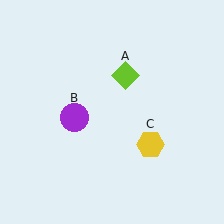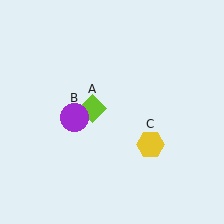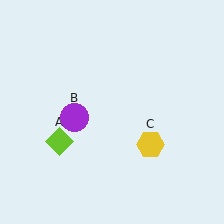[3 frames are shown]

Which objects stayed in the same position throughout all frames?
Purple circle (object B) and yellow hexagon (object C) remained stationary.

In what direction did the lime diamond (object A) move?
The lime diamond (object A) moved down and to the left.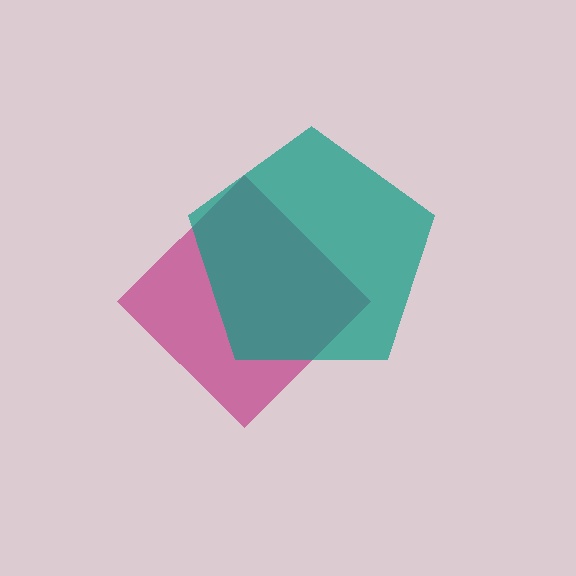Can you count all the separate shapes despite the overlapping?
Yes, there are 2 separate shapes.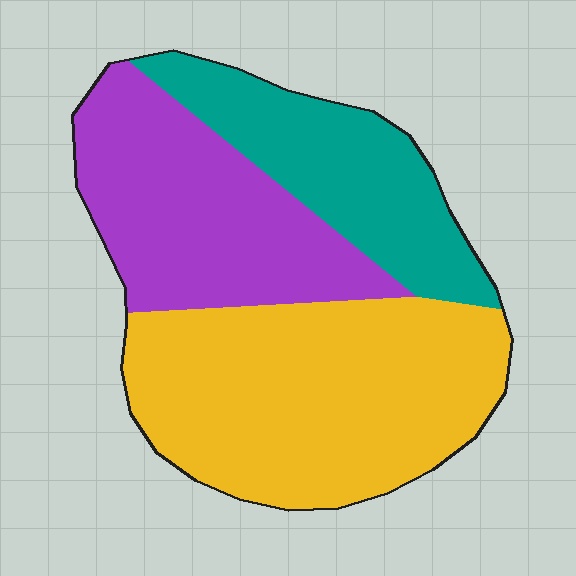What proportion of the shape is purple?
Purple covers 31% of the shape.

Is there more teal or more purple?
Purple.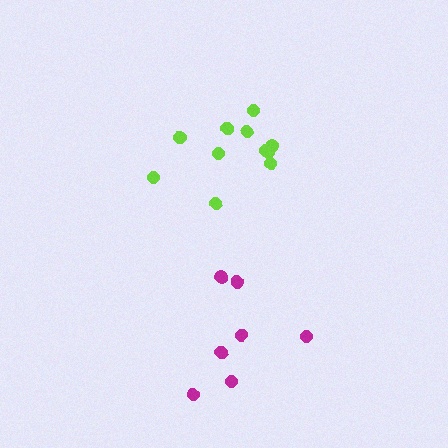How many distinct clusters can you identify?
There are 2 distinct clusters.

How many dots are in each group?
Group 1: 11 dots, Group 2: 7 dots (18 total).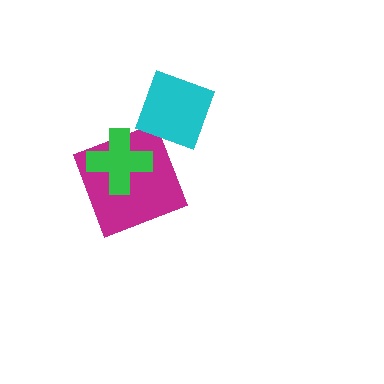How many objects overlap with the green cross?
1 object overlaps with the green cross.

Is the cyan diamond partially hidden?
No, no other shape covers it.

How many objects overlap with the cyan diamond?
0 objects overlap with the cyan diamond.